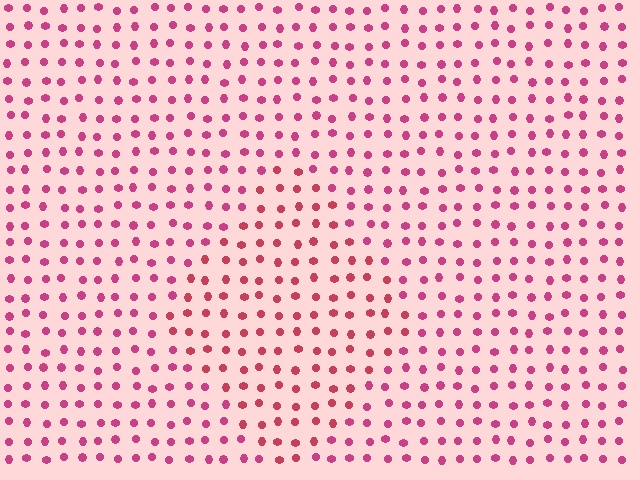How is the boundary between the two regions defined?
The boundary is defined purely by a slight shift in hue (about 20 degrees). Spacing, size, and orientation are identical on both sides.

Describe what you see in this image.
The image is filled with small magenta elements in a uniform arrangement. A diamond-shaped region is visible where the elements are tinted to a slightly different hue, forming a subtle color boundary.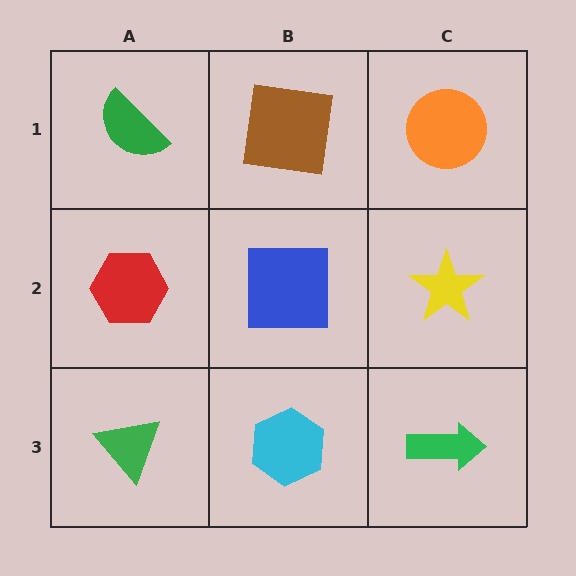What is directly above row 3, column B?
A blue square.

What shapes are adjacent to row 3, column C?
A yellow star (row 2, column C), a cyan hexagon (row 3, column B).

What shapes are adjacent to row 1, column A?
A red hexagon (row 2, column A), a brown square (row 1, column B).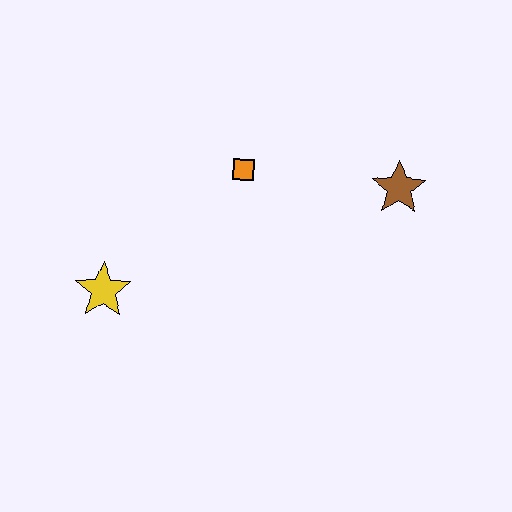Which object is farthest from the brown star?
The yellow star is farthest from the brown star.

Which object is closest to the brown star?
The orange square is closest to the brown star.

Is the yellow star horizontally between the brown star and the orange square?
No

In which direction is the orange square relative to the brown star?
The orange square is to the left of the brown star.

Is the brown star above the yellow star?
Yes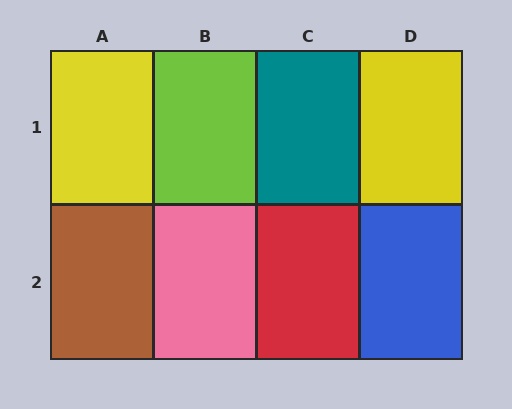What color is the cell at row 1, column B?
Lime.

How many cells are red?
1 cell is red.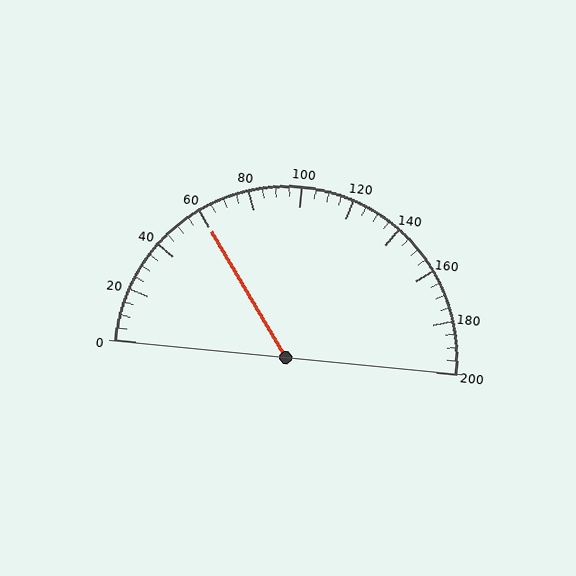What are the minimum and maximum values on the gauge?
The gauge ranges from 0 to 200.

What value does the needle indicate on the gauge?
The needle indicates approximately 60.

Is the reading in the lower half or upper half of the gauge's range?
The reading is in the lower half of the range (0 to 200).